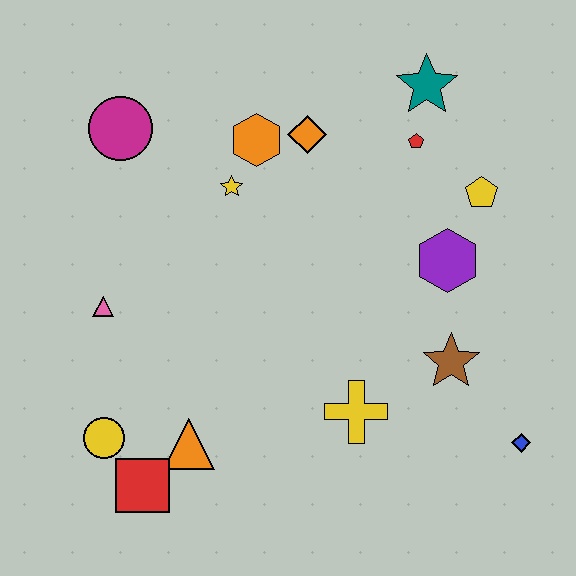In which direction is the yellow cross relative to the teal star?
The yellow cross is below the teal star.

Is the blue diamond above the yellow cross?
No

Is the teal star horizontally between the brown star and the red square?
Yes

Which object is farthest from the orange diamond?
The red square is farthest from the orange diamond.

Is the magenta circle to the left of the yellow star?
Yes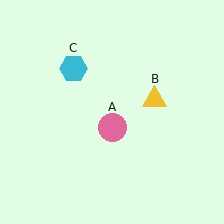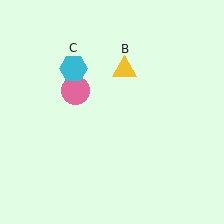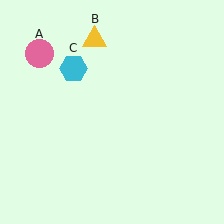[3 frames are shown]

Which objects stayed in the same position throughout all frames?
Cyan hexagon (object C) remained stationary.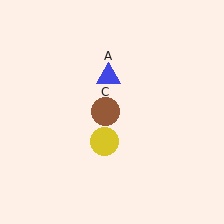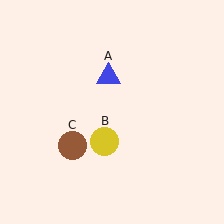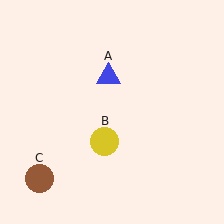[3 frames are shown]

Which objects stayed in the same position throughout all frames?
Blue triangle (object A) and yellow circle (object B) remained stationary.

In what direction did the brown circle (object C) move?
The brown circle (object C) moved down and to the left.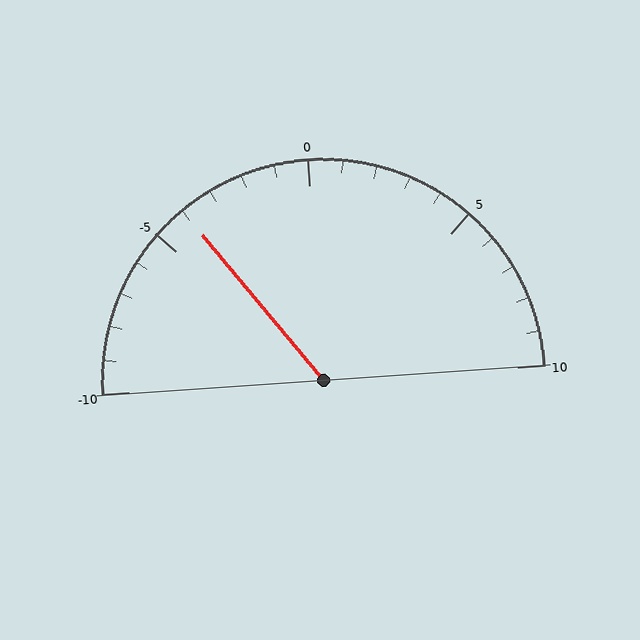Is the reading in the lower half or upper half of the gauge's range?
The reading is in the lower half of the range (-10 to 10).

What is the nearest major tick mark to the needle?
The nearest major tick mark is -5.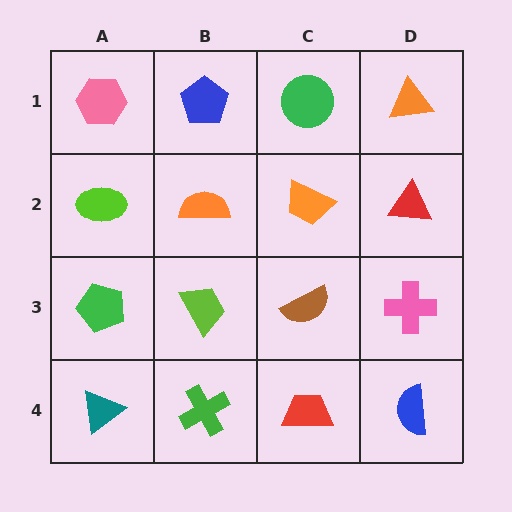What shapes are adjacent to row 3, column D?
A red triangle (row 2, column D), a blue semicircle (row 4, column D), a brown semicircle (row 3, column C).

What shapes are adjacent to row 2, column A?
A pink hexagon (row 1, column A), a green pentagon (row 3, column A), an orange semicircle (row 2, column B).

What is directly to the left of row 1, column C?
A blue pentagon.